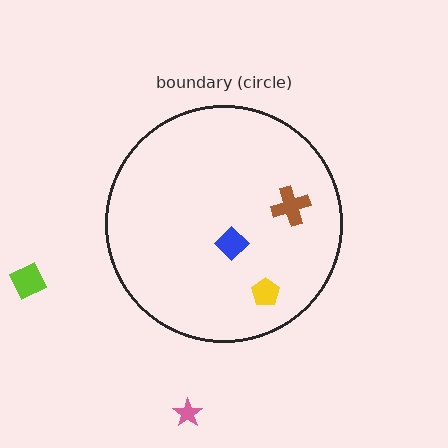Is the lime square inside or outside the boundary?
Outside.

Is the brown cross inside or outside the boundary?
Inside.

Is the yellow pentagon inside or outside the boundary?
Inside.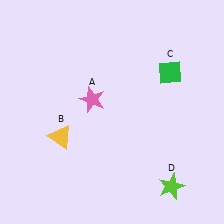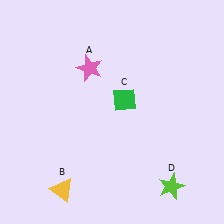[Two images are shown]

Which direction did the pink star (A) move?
The pink star (A) moved up.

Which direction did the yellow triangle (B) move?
The yellow triangle (B) moved down.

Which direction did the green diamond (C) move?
The green diamond (C) moved left.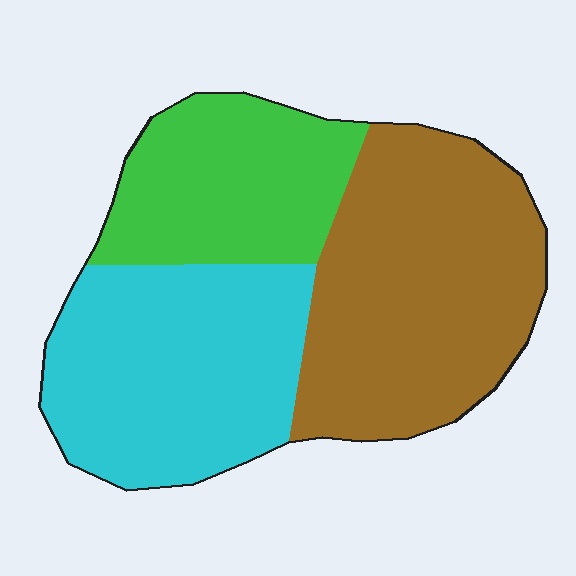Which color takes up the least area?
Green, at roughly 25%.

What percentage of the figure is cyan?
Cyan covers about 35% of the figure.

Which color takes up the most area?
Brown, at roughly 40%.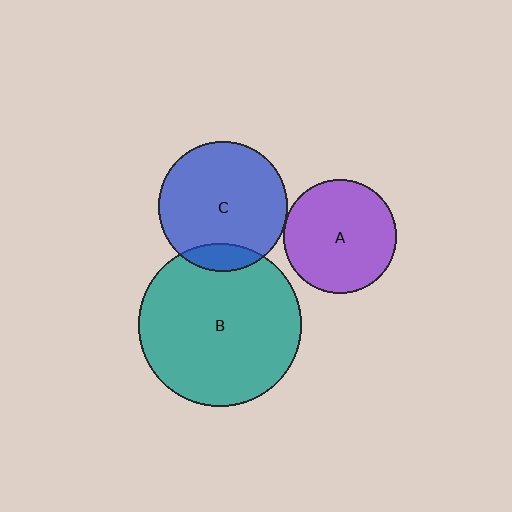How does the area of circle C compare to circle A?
Approximately 1.3 times.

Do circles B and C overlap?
Yes.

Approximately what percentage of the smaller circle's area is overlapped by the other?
Approximately 10%.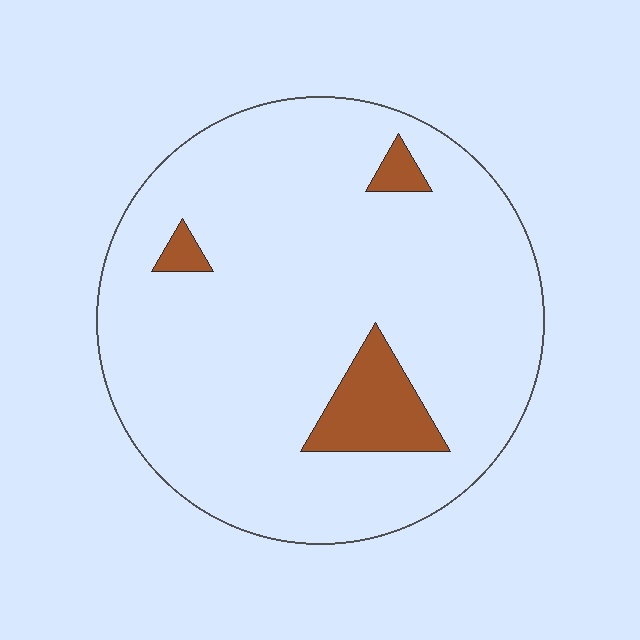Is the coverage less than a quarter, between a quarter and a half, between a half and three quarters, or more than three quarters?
Less than a quarter.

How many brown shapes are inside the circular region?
3.